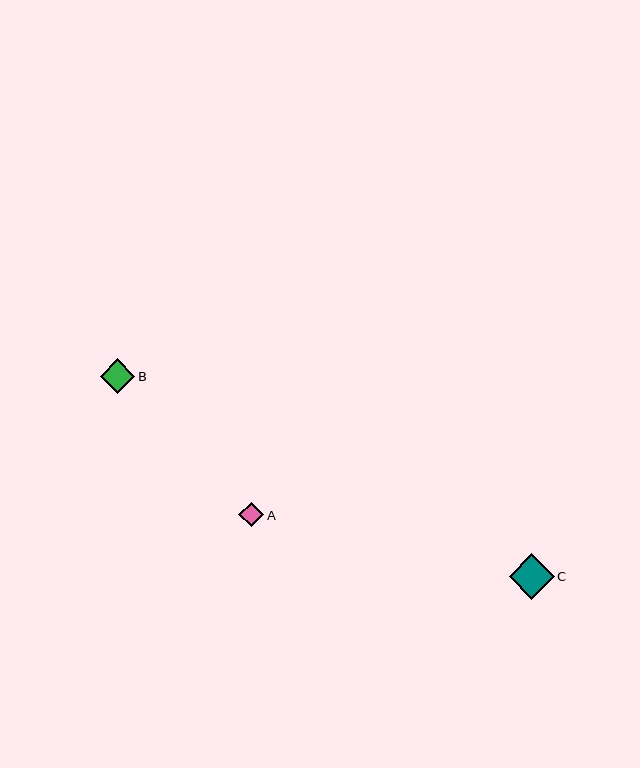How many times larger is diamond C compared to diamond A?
Diamond C is approximately 1.8 times the size of diamond A.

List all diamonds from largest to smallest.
From largest to smallest: C, B, A.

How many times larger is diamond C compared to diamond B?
Diamond C is approximately 1.3 times the size of diamond B.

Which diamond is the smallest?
Diamond A is the smallest with a size of approximately 25 pixels.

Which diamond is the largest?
Diamond C is the largest with a size of approximately 45 pixels.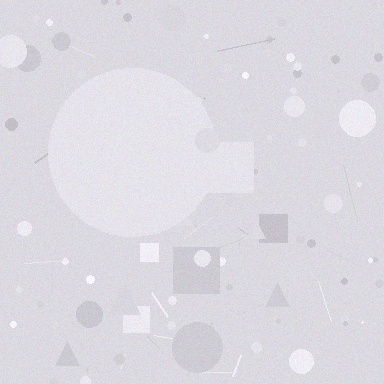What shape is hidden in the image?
A circle is hidden in the image.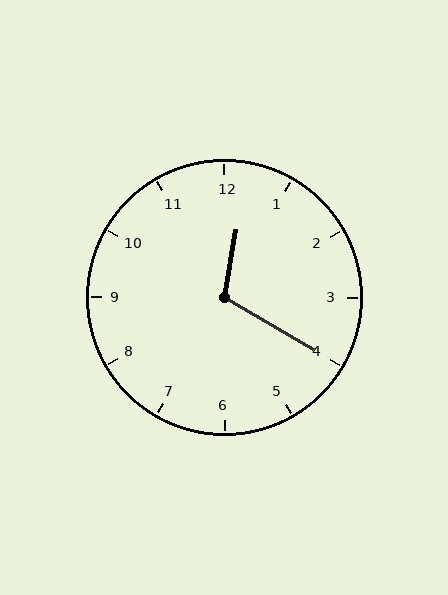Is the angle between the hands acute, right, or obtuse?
It is obtuse.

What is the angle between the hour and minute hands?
Approximately 110 degrees.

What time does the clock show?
12:20.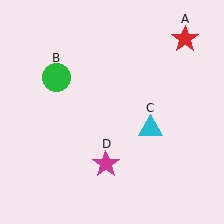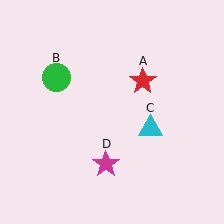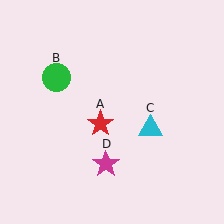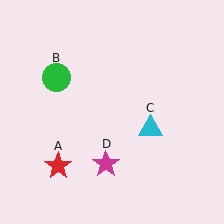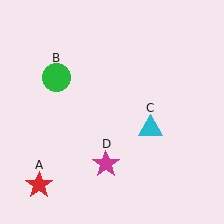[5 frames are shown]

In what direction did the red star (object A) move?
The red star (object A) moved down and to the left.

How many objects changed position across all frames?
1 object changed position: red star (object A).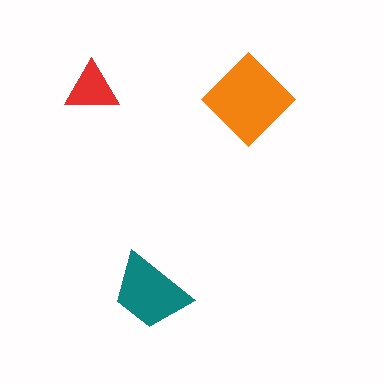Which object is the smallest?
The red triangle.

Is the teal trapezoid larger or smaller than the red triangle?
Larger.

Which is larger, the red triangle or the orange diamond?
The orange diamond.